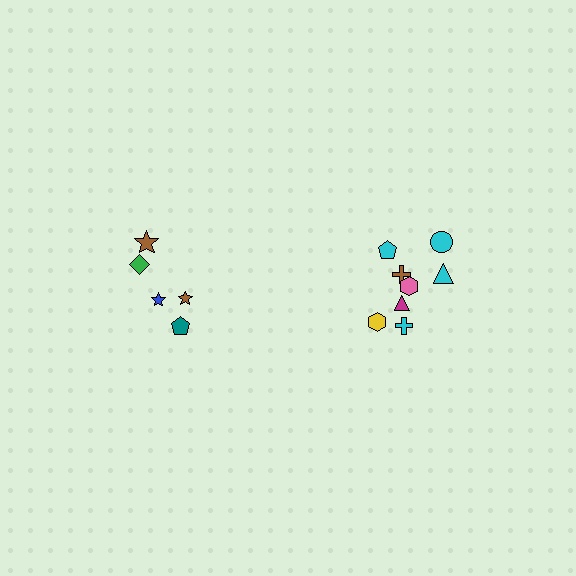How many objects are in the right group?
There are 8 objects.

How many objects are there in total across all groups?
There are 13 objects.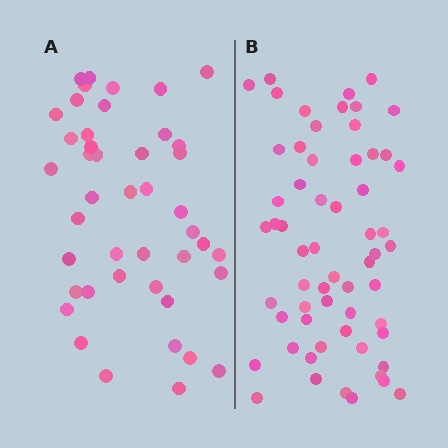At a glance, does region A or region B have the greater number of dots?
Region B (the right region) has more dots.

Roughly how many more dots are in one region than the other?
Region B has approximately 15 more dots than region A.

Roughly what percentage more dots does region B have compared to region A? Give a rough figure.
About 35% more.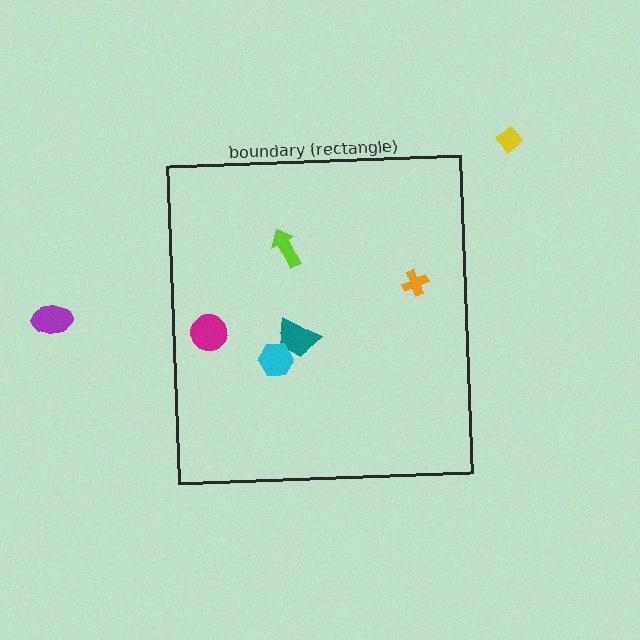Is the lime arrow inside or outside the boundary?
Inside.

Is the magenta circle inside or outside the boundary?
Inside.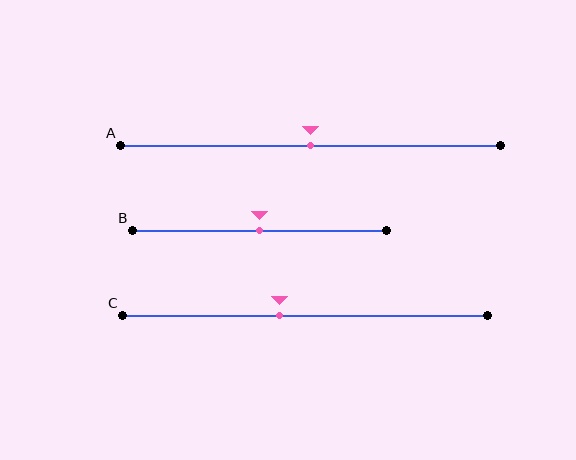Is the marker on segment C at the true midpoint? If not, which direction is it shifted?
No, the marker on segment C is shifted to the left by about 7% of the segment length.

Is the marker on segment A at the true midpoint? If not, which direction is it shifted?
Yes, the marker on segment A is at the true midpoint.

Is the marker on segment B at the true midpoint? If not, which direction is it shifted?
Yes, the marker on segment B is at the true midpoint.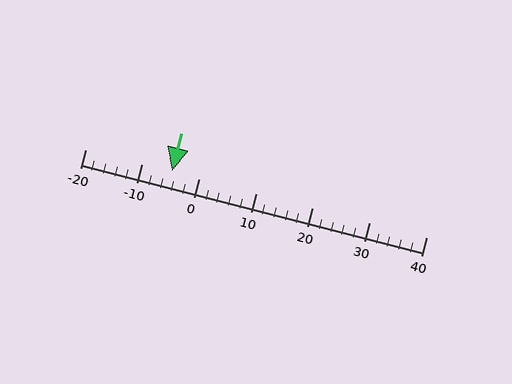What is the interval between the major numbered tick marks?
The major tick marks are spaced 10 units apart.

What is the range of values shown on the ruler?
The ruler shows values from -20 to 40.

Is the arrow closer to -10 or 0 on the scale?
The arrow is closer to 0.